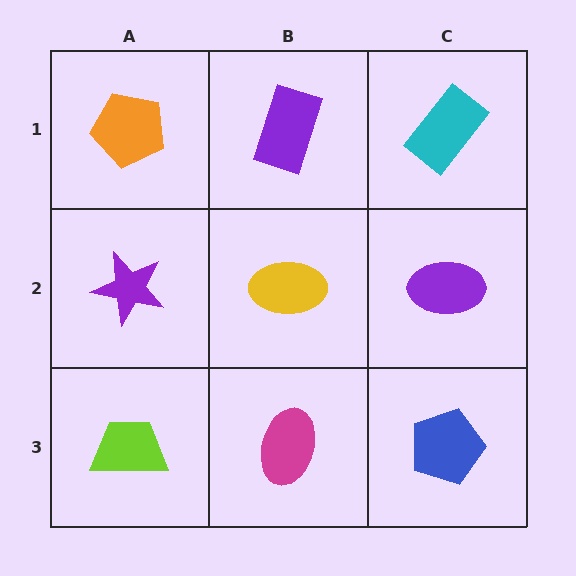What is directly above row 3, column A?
A purple star.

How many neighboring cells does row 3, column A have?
2.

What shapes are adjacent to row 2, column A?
An orange pentagon (row 1, column A), a lime trapezoid (row 3, column A), a yellow ellipse (row 2, column B).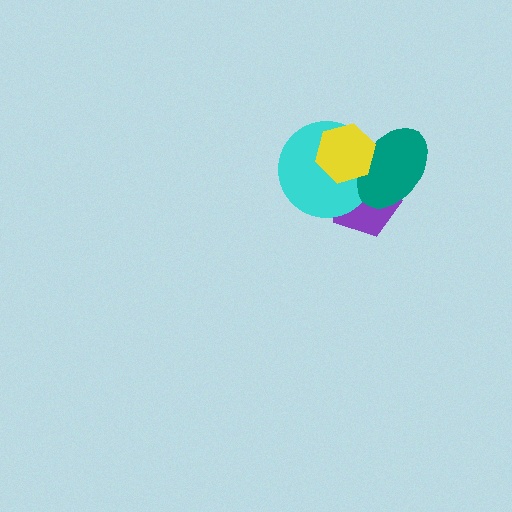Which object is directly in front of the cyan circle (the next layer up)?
The teal ellipse is directly in front of the cyan circle.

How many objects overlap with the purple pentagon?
3 objects overlap with the purple pentagon.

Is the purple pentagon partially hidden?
Yes, it is partially covered by another shape.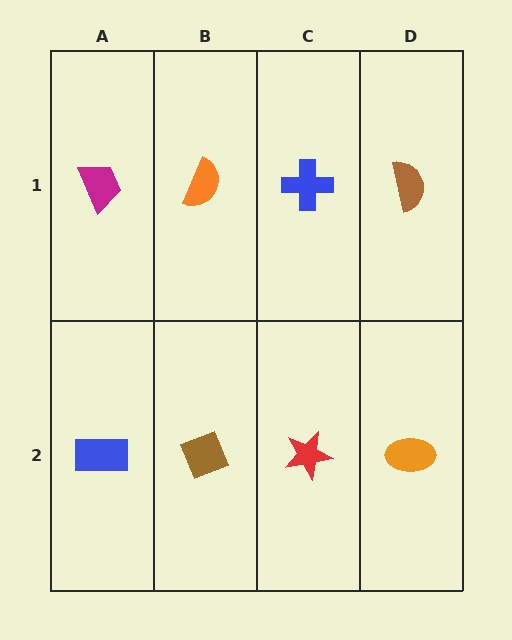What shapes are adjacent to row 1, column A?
A blue rectangle (row 2, column A), an orange semicircle (row 1, column B).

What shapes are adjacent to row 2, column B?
An orange semicircle (row 1, column B), a blue rectangle (row 2, column A), a red star (row 2, column C).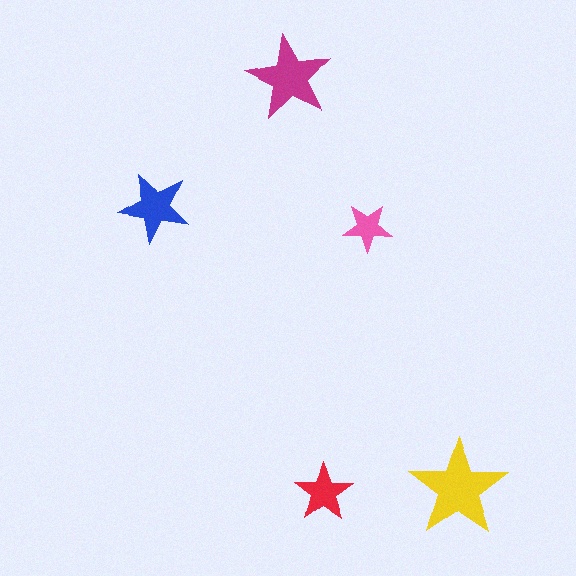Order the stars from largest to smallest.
the yellow one, the magenta one, the blue one, the red one, the pink one.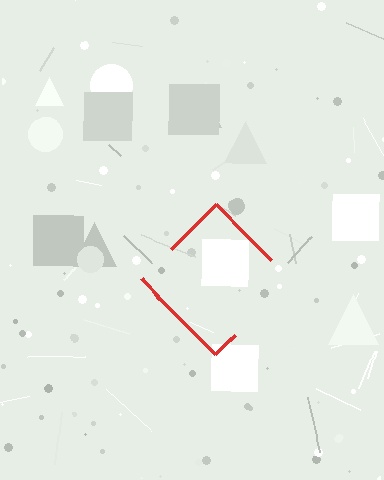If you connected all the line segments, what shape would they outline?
They would outline a diamond.